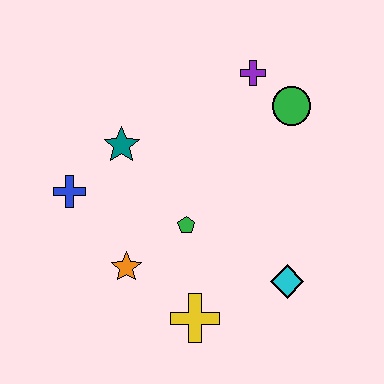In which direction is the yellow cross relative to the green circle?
The yellow cross is below the green circle.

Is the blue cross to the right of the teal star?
No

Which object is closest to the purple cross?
The green circle is closest to the purple cross.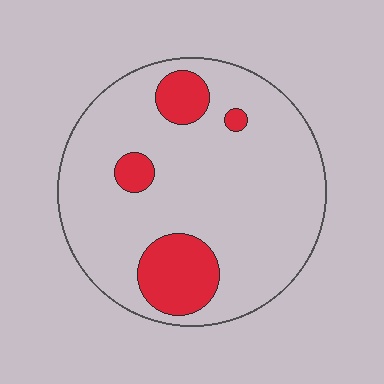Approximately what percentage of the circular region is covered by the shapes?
Approximately 15%.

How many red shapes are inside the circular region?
4.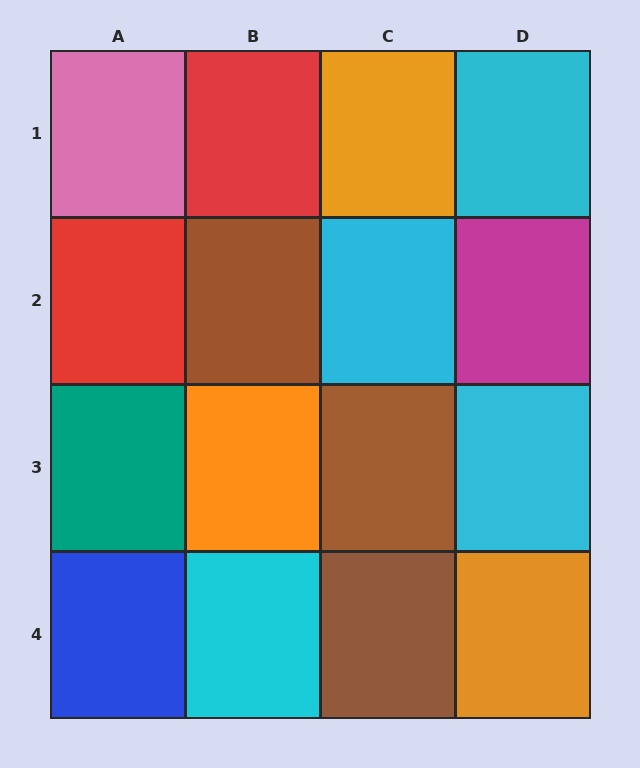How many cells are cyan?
4 cells are cyan.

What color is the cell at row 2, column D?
Magenta.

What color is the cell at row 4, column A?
Blue.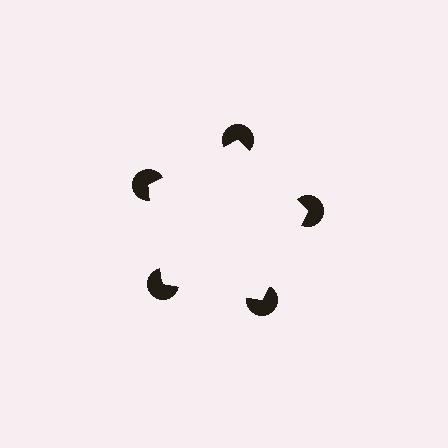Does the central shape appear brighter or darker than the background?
It typically appears slightly brighter than the background, even though no actual brightness change is drawn.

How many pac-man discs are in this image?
There are 5 — one at each vertex of the illusory pentagon.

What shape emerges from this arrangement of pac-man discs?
An illusory pentagon — its edges are inferred from the aligned wedge cuts in the pac-man discs, not physically drawn.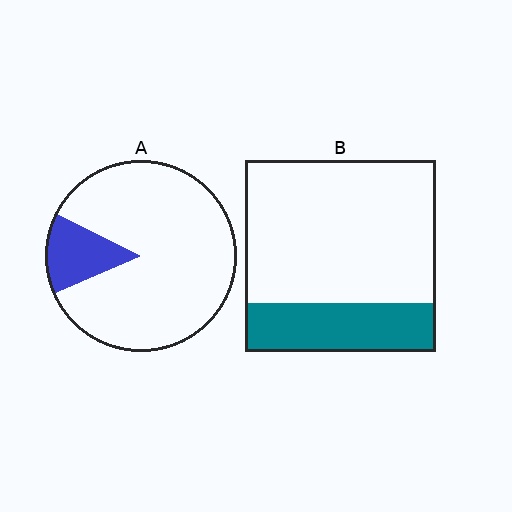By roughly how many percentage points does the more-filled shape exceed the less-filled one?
By roughly 10 percentage points (B over A).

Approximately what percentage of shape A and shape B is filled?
A is approximately 15% and B is approximately 25%.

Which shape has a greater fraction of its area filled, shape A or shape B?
Shape B.